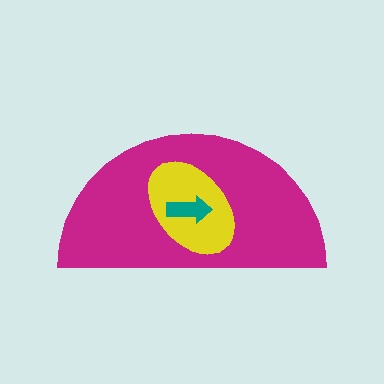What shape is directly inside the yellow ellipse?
The teal arrow.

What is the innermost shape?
The teal arrow.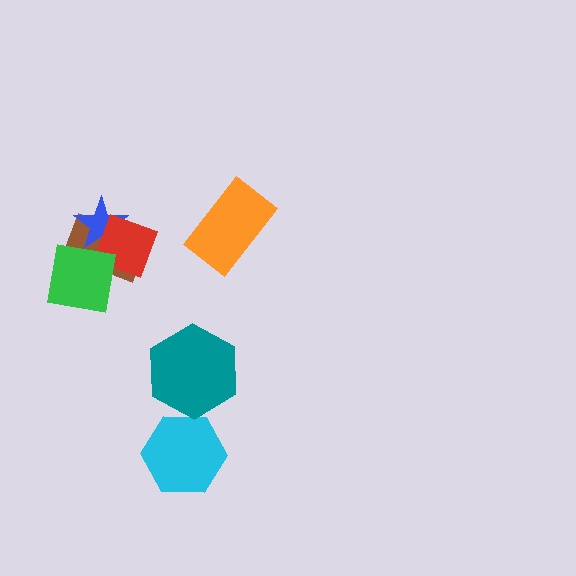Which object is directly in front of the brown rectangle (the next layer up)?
The blue star is directly in front of the brown rectangle.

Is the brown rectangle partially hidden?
Yes, it is partially covered by another shape.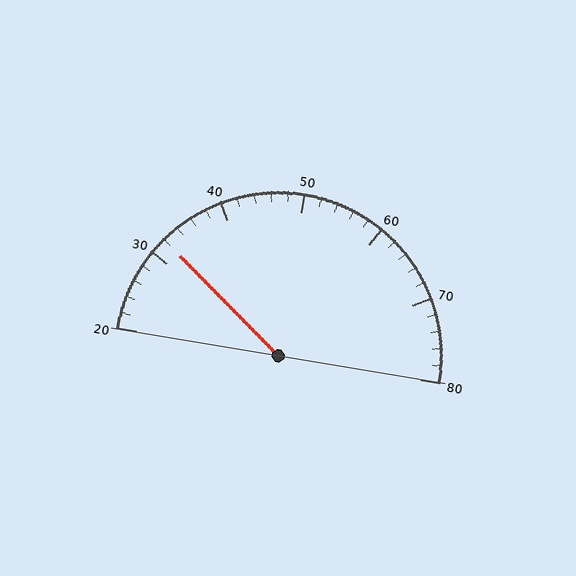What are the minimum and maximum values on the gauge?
The gauge ranges from 20 to 80.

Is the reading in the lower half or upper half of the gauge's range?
The reading is in the lower half of the range (20 to 80).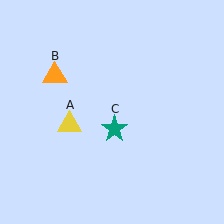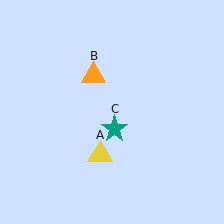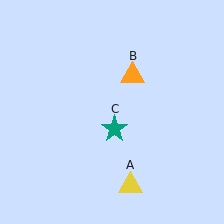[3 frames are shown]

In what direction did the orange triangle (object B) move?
The orange triangle (object B) moved right.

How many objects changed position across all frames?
2 objects changed position: yellow triangle (object A), orange triangle (object B).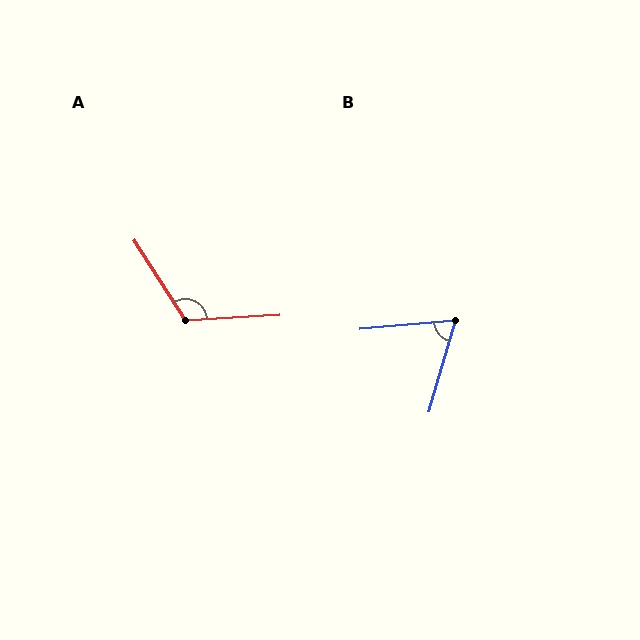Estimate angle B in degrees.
Approximately 69 degrees.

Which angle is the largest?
A, at approximately 119 degrees.